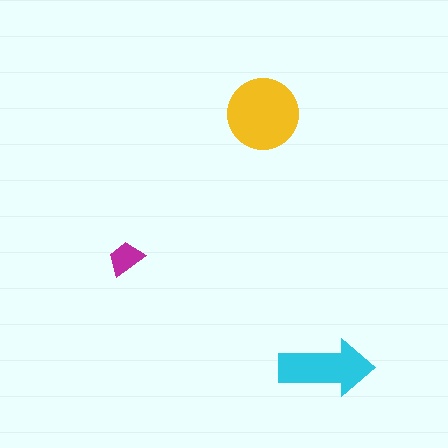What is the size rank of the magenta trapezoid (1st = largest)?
3rd.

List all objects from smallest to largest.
The magenta trapezoid, the cyan arrow, the yellow circle.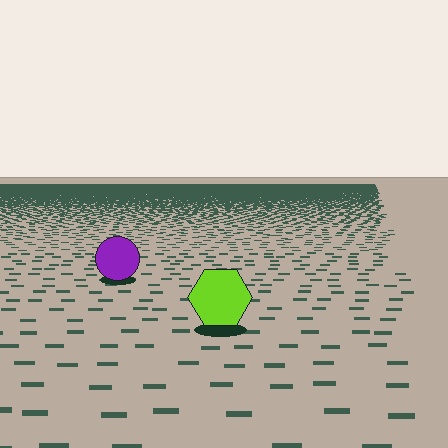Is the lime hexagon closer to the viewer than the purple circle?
Yes. The lime hexagon is closer — you can tell from the texture gradient: the ground texture is coarser near it.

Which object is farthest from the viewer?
The purple circle is farthest from the viewer. It appears smaller and the ground texture around it is denser.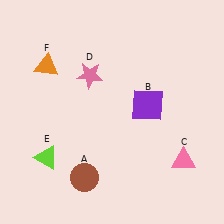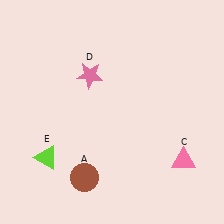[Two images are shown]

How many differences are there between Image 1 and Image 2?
There are 2 differences between the two images.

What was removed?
The purple square (B), the orange triangle (F) were removed in Image 2.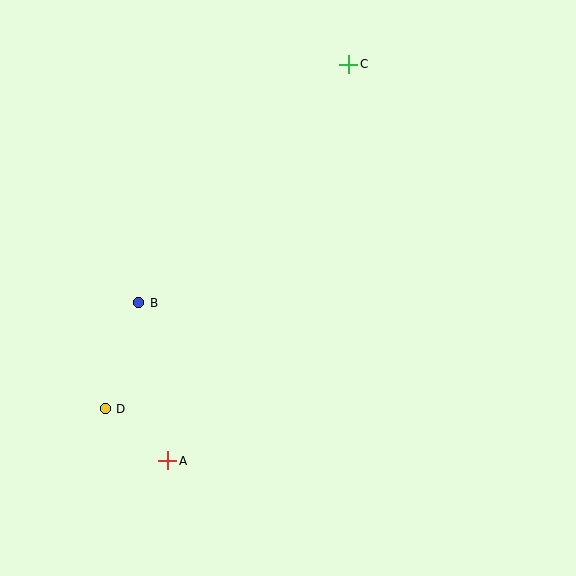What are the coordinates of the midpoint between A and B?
The midpoint between A and B is at (153, 382).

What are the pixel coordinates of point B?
Point B is at (139, 303).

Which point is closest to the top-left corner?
Point B is closest to the top-left corner.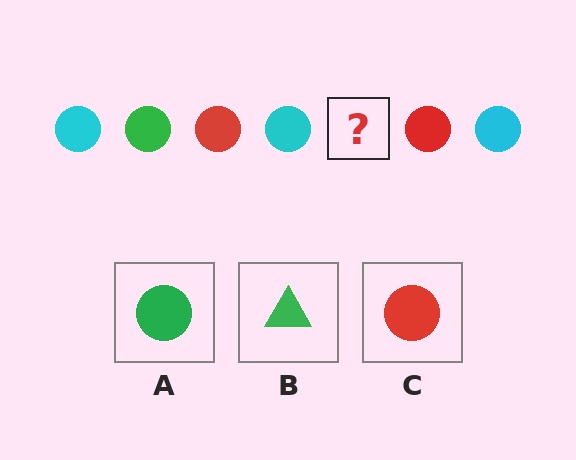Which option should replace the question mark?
Option A.